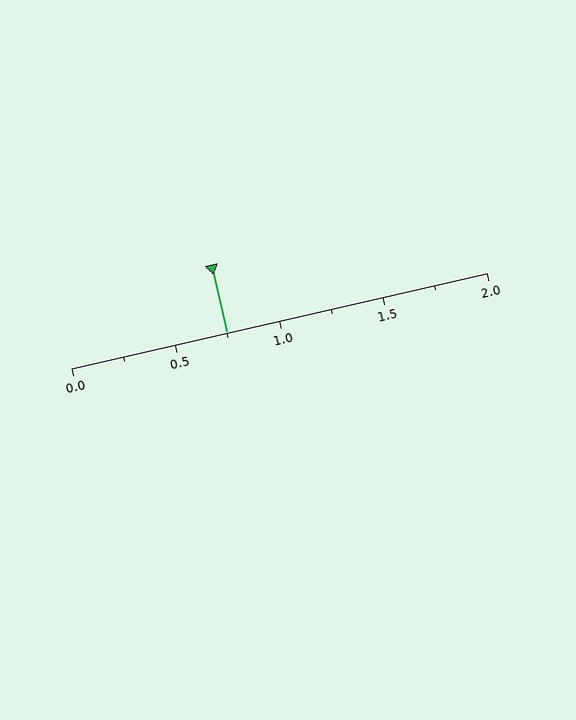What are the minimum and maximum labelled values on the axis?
The axis runs from 0.0 to 2.0.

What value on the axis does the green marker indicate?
The marker indicates approximately 0.75.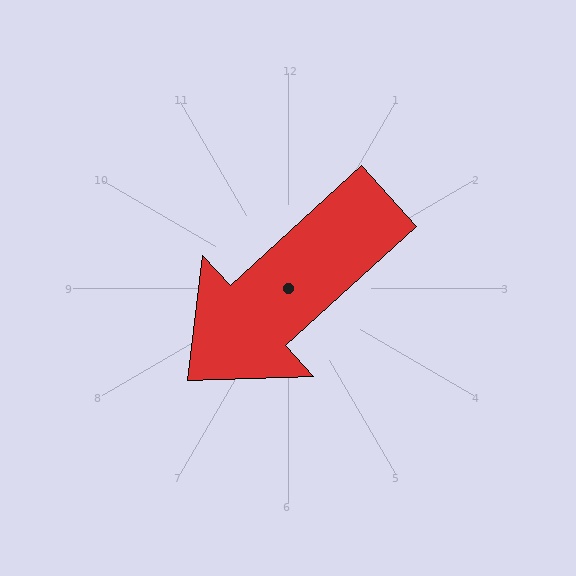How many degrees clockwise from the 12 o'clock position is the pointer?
Approximately 228 degrees.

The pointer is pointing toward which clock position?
Roughly 8 o'clock.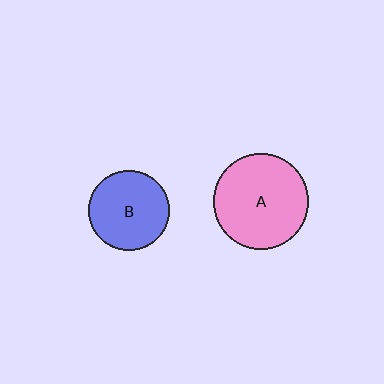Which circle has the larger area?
Circle A (pink).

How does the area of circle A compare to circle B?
Approximately 1.4 times.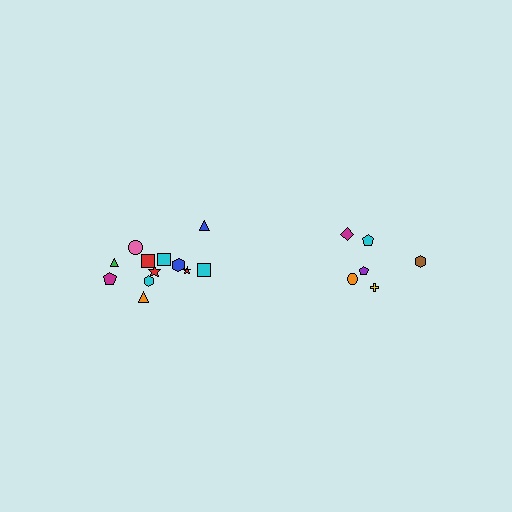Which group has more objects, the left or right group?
The left group.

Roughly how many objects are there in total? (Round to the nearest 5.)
Roughly 20 objects in total.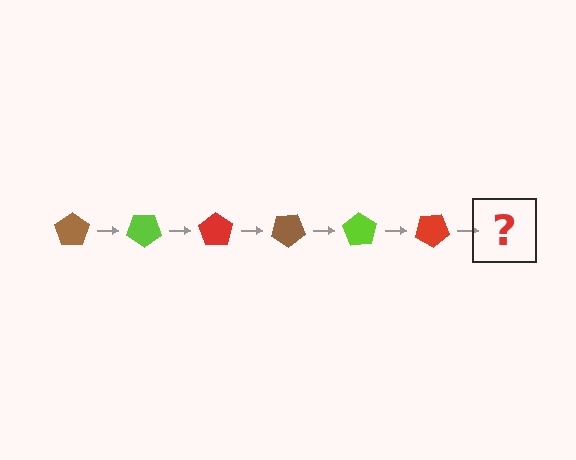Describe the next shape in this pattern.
It should be a brown pentagon, rotated 210 degrees from the start.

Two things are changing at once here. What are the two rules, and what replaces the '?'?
The two rules are that it rotates 35 degrees each step and the color cycles through brown, lime, and red. The '?' should be a brown pentagon, rotated 210 degrees from the start.